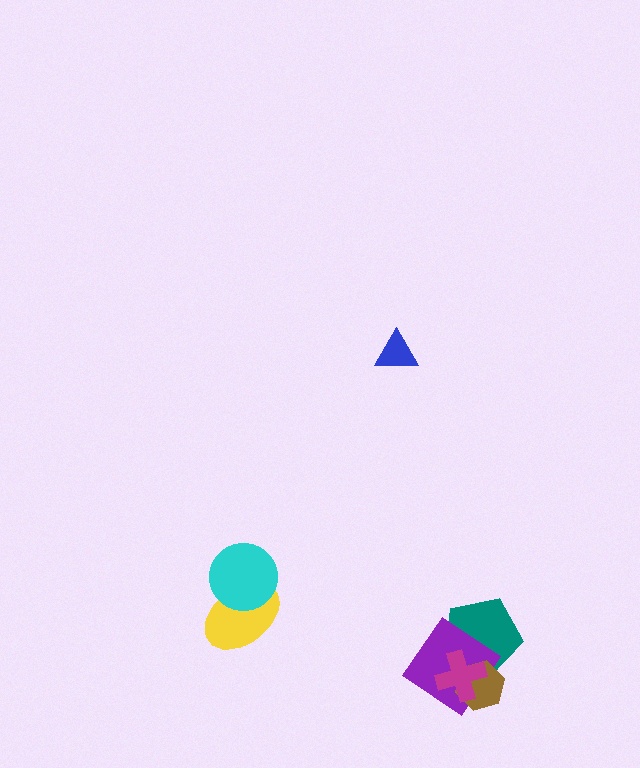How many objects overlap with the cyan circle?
1 object overlaps with the cyan circle.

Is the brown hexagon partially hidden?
Yes, it is partially covered by another shape.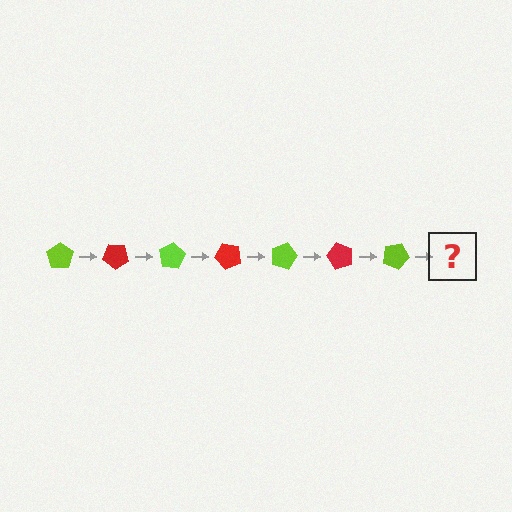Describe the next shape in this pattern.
It should be a red pentagon, rotated 280 degrees from the start.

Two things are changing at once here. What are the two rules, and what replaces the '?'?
The two rules are that it rotates 40 degrees each step and the color cycles through lime and red. The '?' should be a red pentagon, rotated 280 degrees from the start.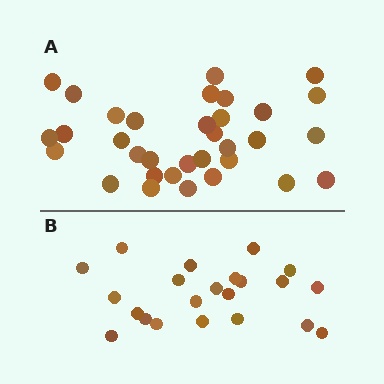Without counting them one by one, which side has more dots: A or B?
Region A (the top region) has more dots.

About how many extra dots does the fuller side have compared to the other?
Region A has roughly 12 or so more dots than region B.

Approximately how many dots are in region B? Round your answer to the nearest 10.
About 20 dots. (The exact count is 22, which rounds to 20.)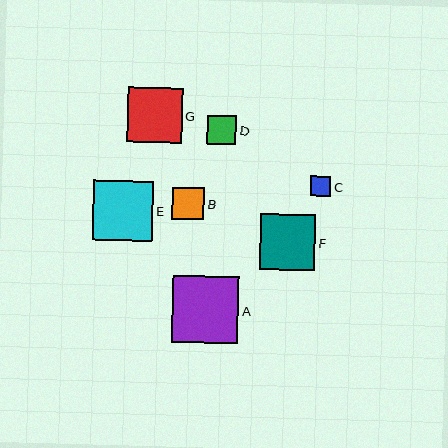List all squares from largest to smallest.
From largest to smallest: A, E, F, G, B, D, C.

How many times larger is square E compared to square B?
Square E is approximately 1.8 times the size of square B.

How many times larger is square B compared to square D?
Square B is approximately 1.1 times the size of square D.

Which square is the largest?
Square A is the largest with a size of approximately 66 pixels.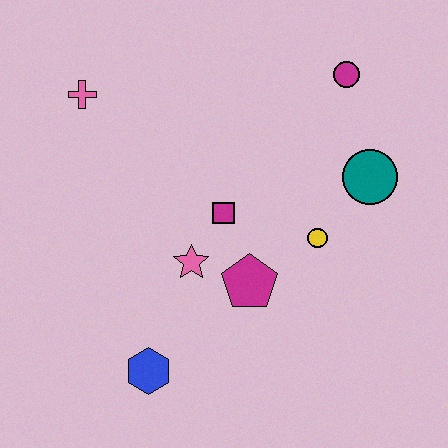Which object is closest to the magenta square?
The pink star is closest to the magenta square.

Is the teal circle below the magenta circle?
Yes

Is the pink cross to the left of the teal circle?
Yes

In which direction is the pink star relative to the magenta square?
The pink star is below the magenta square.